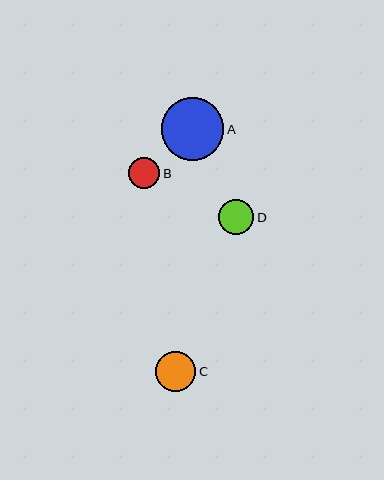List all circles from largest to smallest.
From largest to smallest: A, C, D, B.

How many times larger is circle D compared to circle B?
Circle D is approximately 1.1 times the size of circle B.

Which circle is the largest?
Circle A is the largest with a size of approximately 62 pixels.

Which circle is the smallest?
Circle B is the smallest with a size of approximately 31 pixels.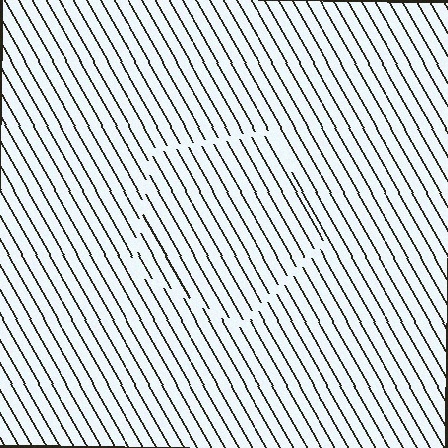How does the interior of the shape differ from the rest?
The interior of the shape contains the same grating, shifted by half a period — the contour is defined by the phase discontinuity where line-ends from the inner and outer gratings abut.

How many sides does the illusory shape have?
5 sides — the line-ends trace a pentagon.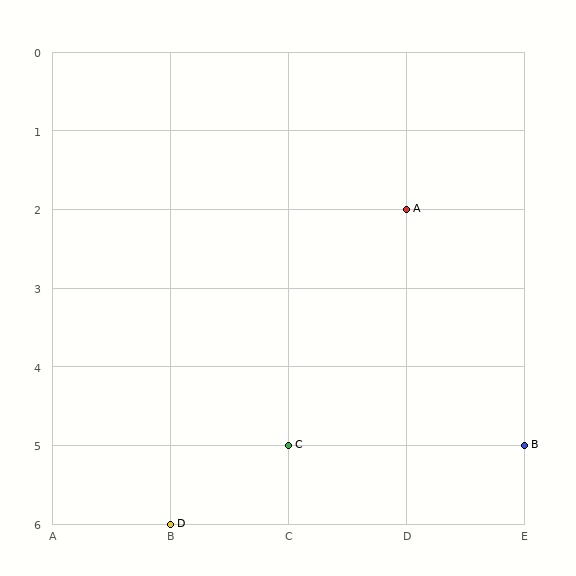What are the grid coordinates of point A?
Point A is at grid coordinates (D, 2).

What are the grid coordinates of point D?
Point D is at grid coordinates (B, 6).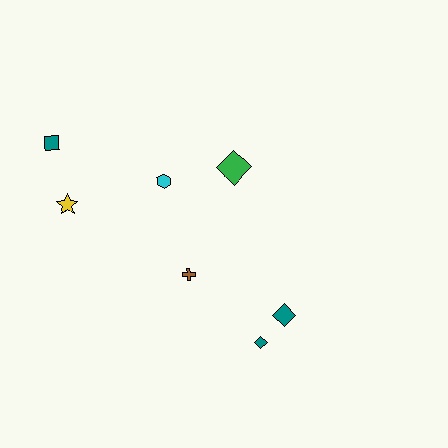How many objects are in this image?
There are 7 objects.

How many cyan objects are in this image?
There is 1 cyan object.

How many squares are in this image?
There is 1 square.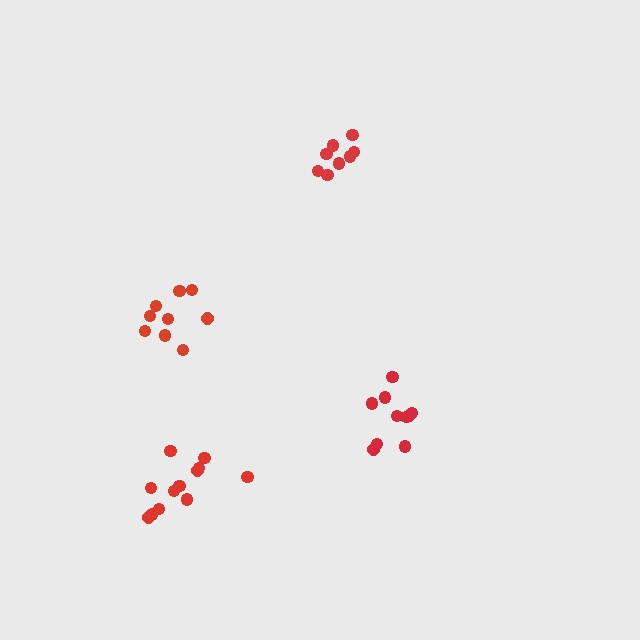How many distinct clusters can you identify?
There are 4 distinct clusters.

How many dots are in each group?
Group 1: 8 dots, Group 2: 10 dots, Group 3: 9 dots, Group 4: 12 dots (39 total).